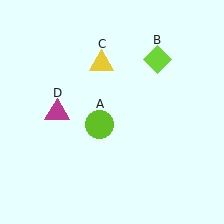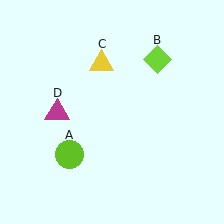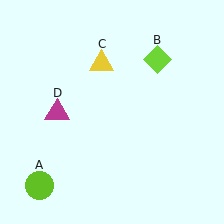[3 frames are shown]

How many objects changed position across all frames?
1 object changed position: lime circle (object A).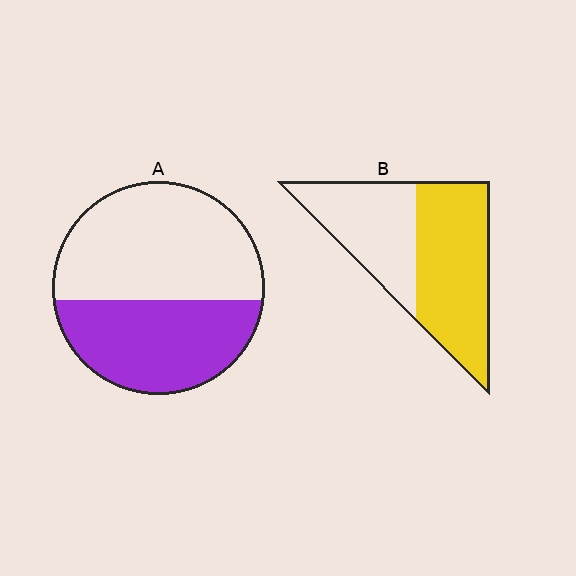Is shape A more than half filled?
No.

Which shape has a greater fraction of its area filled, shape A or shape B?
Shape B.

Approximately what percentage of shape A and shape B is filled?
A is approximately 45% and B is approximately 55%.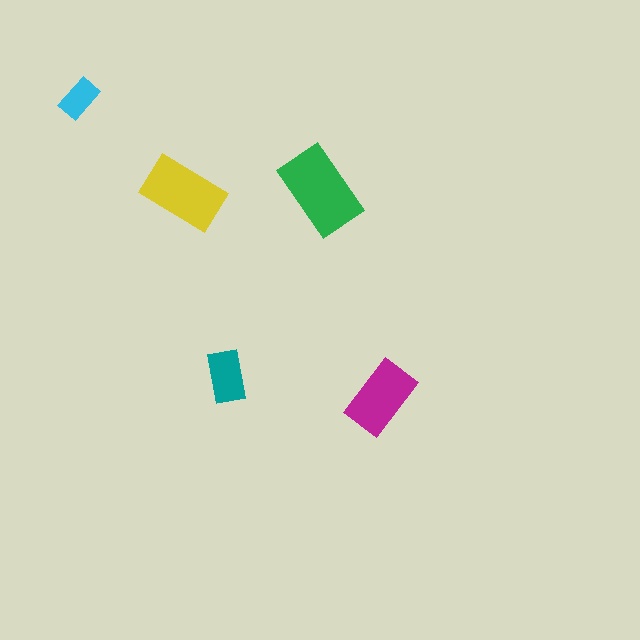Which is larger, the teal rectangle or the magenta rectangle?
The magenta one.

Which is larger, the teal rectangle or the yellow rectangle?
The yellow one.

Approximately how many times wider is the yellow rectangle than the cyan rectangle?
About 2 times wider.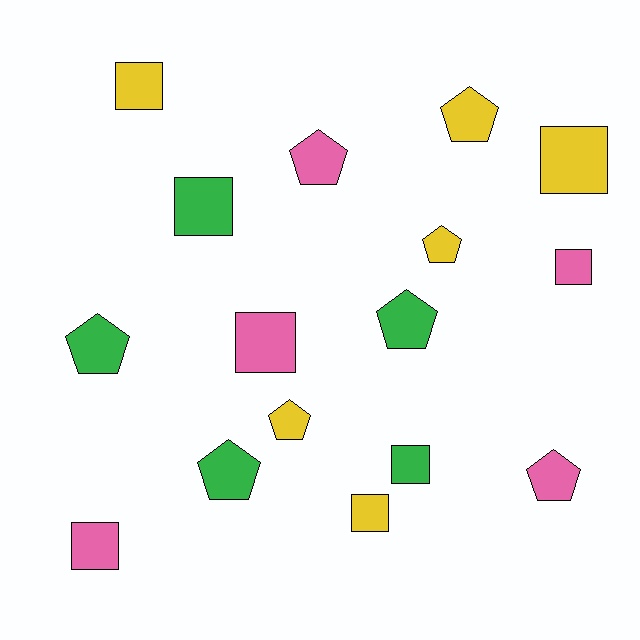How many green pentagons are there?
There are 3 green pentagons.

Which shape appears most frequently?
Pentagon, with 8 objects.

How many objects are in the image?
There are 16 objects.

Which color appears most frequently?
Yellow, with 6 objects.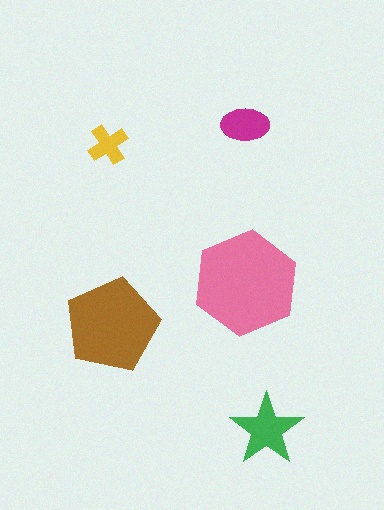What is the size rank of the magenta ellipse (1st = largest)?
4th.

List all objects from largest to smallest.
The pink hexagon, the brown pentagon, the green star, the magenta ellipse, the yellow cross.